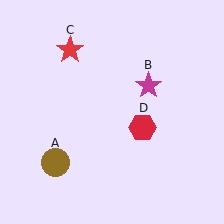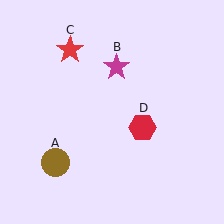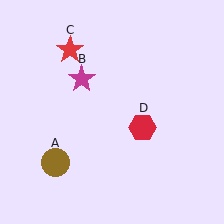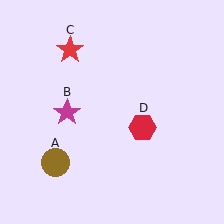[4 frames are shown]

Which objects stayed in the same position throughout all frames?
Brown circle (object A) and red star (object C) and red hexagon (object D) remained stationary.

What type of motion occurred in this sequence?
The magenta star (object B) rotated counterclockwise around the center of the scene.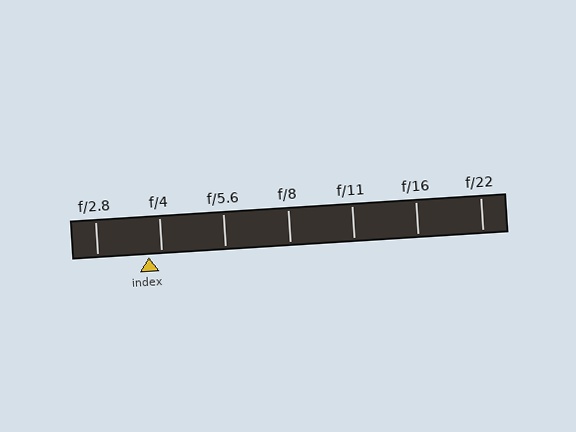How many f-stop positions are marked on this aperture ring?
There are 7 f-stop positions marked.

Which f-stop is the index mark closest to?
The index mark is closest to f/4.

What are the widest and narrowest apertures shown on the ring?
The widest aperture shown is f/2.8 and the narrowest is f/22.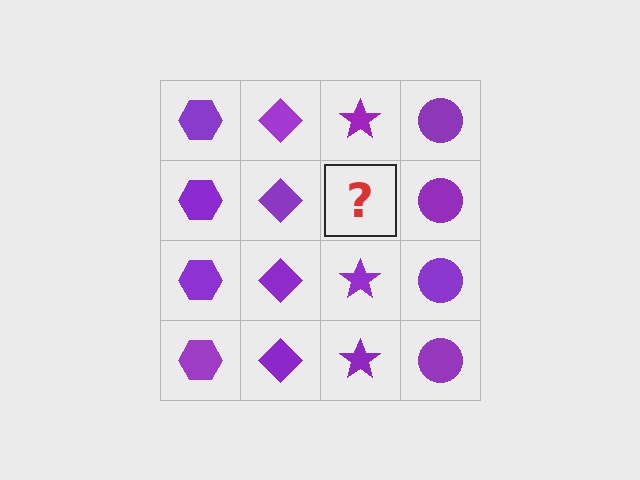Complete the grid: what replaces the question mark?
The question mark should be replaced with a purple star.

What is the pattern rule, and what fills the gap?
The rule is that each column has a consistent shape. The gap should be filled with a purple star.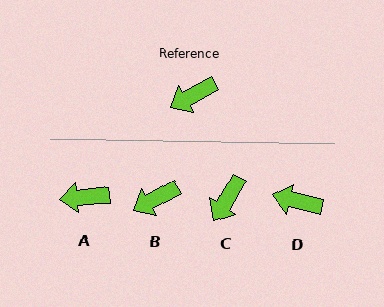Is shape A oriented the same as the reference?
No, it is off by about 23 degrees.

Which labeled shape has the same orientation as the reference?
B.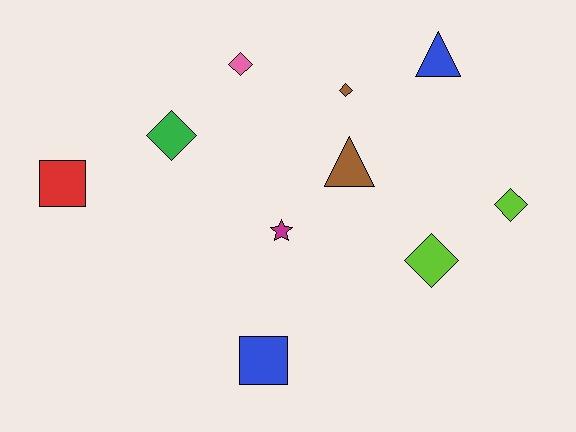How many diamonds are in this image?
There are 5 diamonds.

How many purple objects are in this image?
There are no purple objects.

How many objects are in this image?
There are 10 objects.